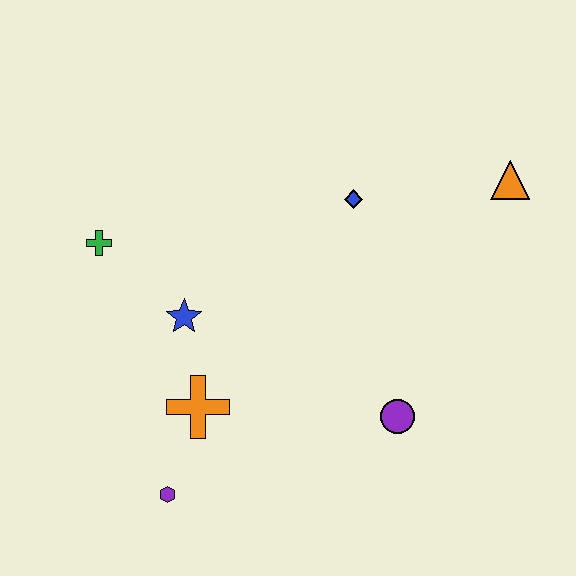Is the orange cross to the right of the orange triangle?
No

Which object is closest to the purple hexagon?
The orange cross is closest to the purple hexagon.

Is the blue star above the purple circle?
Yes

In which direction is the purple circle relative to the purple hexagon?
The purple circle is to the right of the purple hexagon.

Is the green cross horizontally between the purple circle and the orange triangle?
No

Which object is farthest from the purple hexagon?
The orange triangle is farthest from the purple hexagon.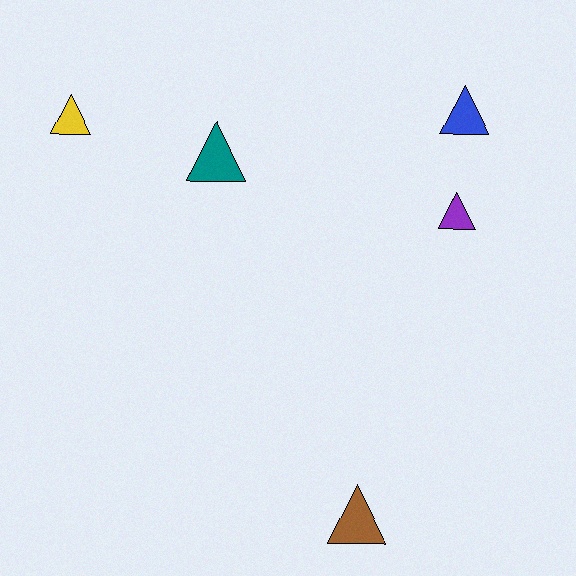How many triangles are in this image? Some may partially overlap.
There are 5 triangles.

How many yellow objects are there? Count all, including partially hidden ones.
There is 1 yellow object.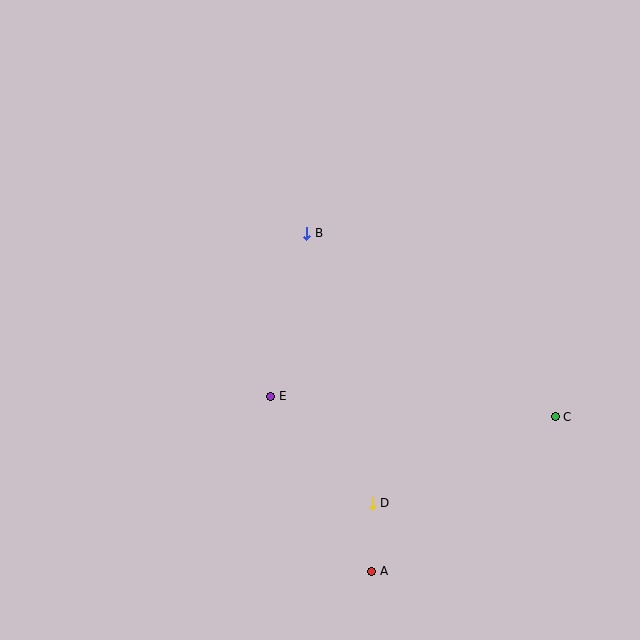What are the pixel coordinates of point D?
Point D is at (372, 503).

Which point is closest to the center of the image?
Point B at (307, 233) is closest to the center.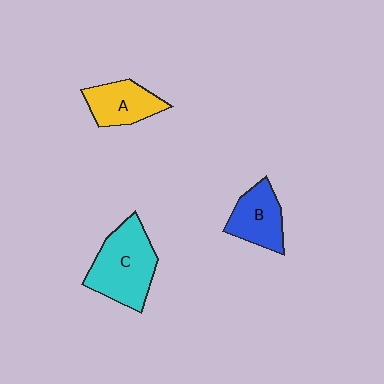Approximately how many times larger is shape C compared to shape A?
Approximately 1.6 times.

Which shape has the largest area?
Shape C (cyan).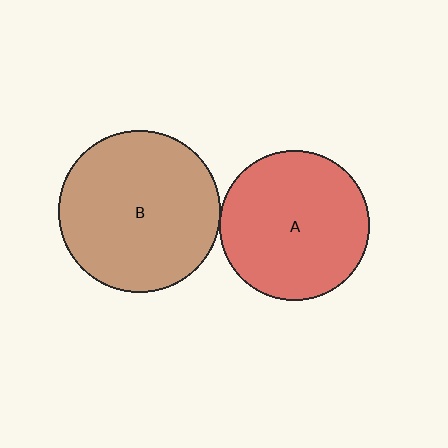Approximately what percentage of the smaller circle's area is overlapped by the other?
Approximately 5%.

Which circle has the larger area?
Circle B (brown).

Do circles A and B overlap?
Yes.